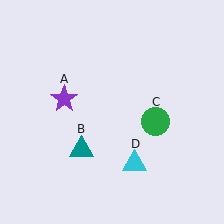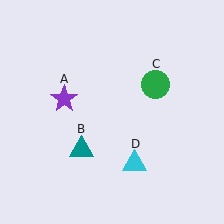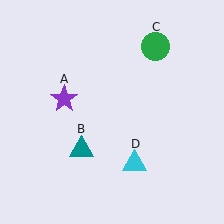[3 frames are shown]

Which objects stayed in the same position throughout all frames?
Purple star (object A) and teal triangle (object B) and cyan triangle (object D) remained stationary.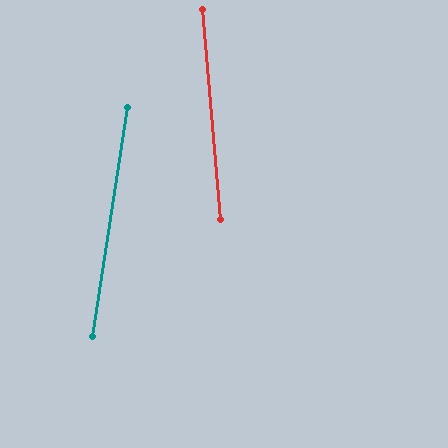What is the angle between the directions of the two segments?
Approximately 13 degrees.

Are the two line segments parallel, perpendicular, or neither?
Neither parallel nor perpendicular — they differ by about 13°.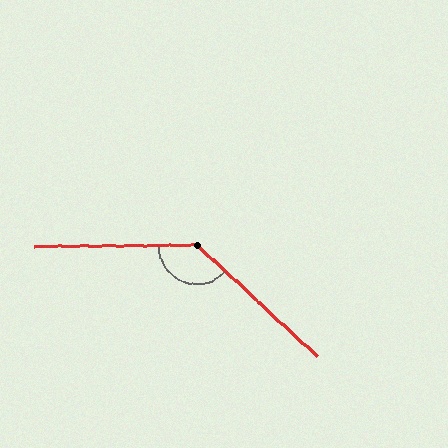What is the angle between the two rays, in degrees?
Approximately 137 degrees.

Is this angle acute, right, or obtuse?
It is obtuse.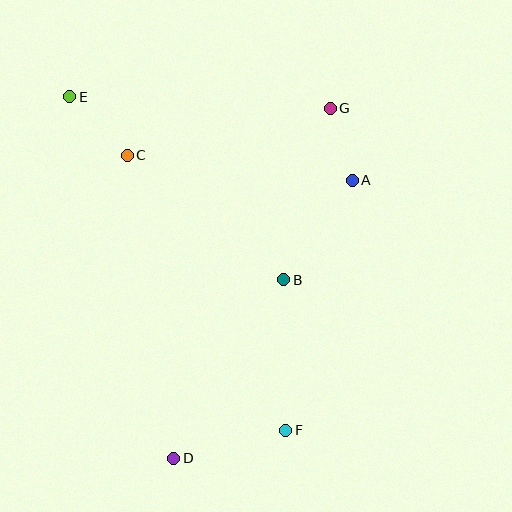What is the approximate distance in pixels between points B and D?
The distance between B and D is approximately 210 pixels.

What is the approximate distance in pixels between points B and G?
The distance between B and G is approximately 177 pixels.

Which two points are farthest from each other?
Points E and F are farthest from each other.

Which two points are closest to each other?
Points A and G are closest to each other.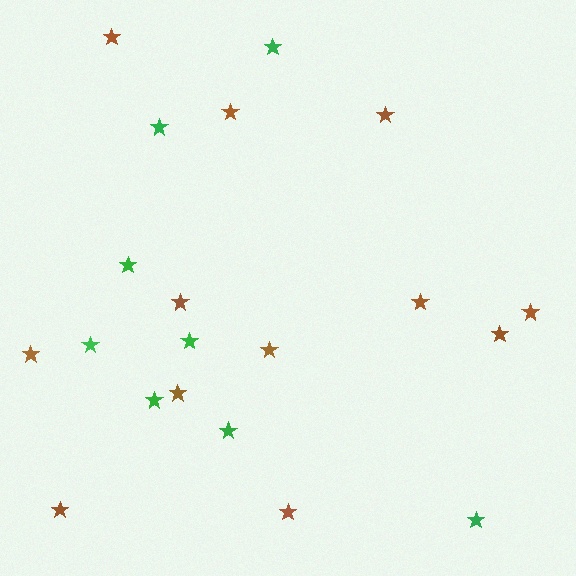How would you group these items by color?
There are 2 groups: one group of brown stars (12) and one group of green stars (8).